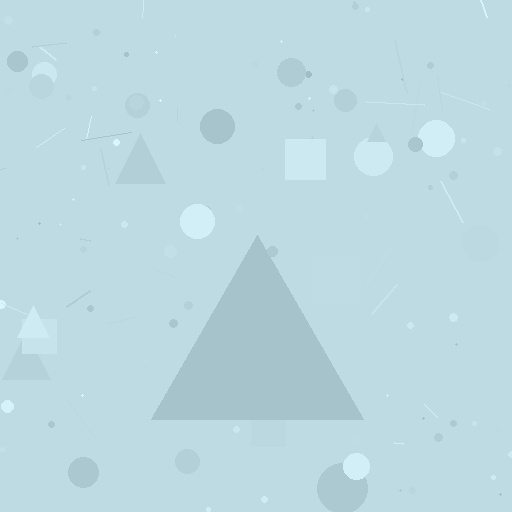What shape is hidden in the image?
A triangle is hidden in the image.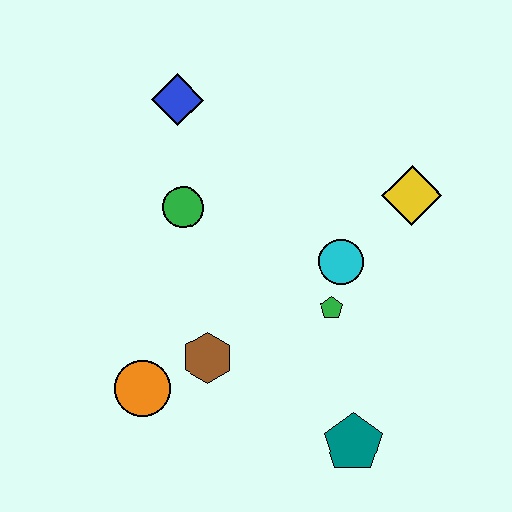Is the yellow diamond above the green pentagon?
Yes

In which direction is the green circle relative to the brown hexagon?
The green circle is above the brown hexagon.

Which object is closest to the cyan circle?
The green pentagon is closest to the cyan circle.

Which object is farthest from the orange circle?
The yellow diamond is farthest from the orange circle.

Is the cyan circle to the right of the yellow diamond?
No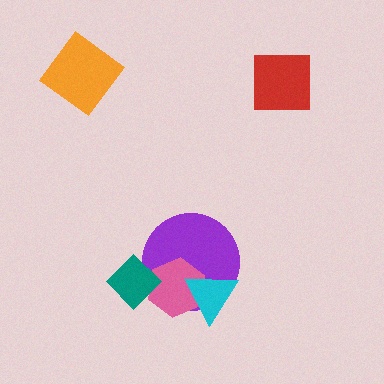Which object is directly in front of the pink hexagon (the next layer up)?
The cyan triangle is directly in front of the pink hexagon.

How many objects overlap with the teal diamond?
2 objects overlap with the teal diamond.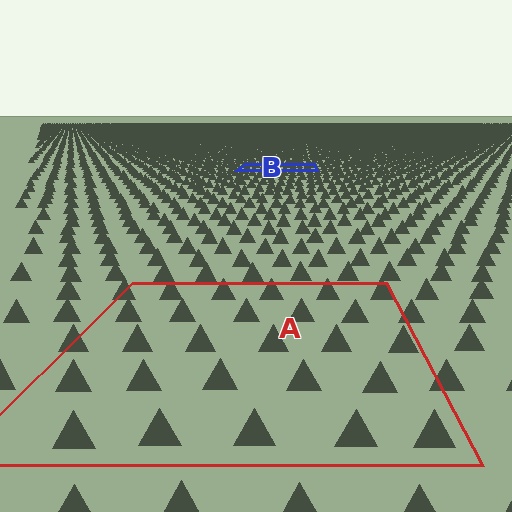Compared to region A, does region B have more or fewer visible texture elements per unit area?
Region B has more texture elements per unit area — they are packed more densely because it is farther away.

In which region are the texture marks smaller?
The texture marks are smaller in region B, because it is farther away.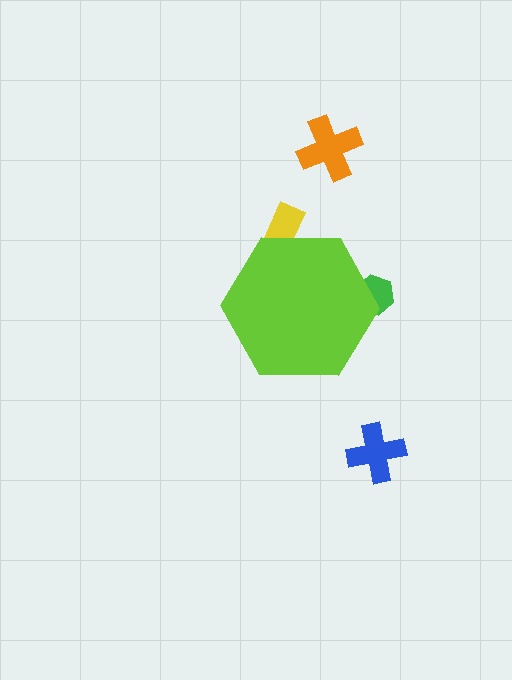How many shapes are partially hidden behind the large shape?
2 shapes are partially hidden.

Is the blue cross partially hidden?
No, the blue cross is fully visible.